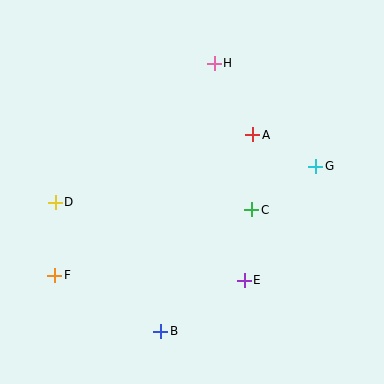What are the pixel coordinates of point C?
Point C is at (252, 210).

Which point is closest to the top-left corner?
Point D is closest to the top-left corner.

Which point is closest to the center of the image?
Point C at (252, 210) is closest to the center.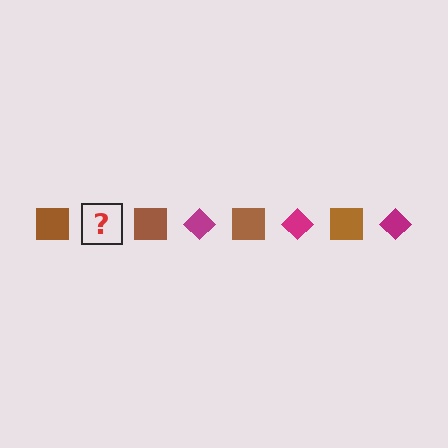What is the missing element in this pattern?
The missing element is a magenta diamond.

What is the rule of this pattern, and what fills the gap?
The rule is that the pattern alternates between brown square and magenta diamond. The gap should be filled with a magenta diamond.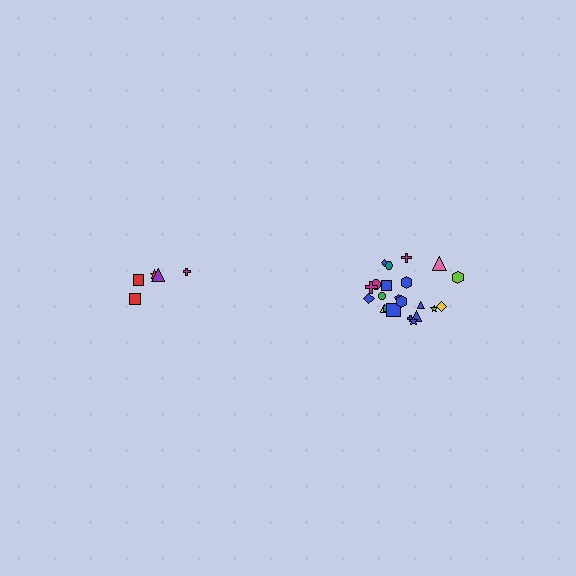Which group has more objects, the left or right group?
The right group.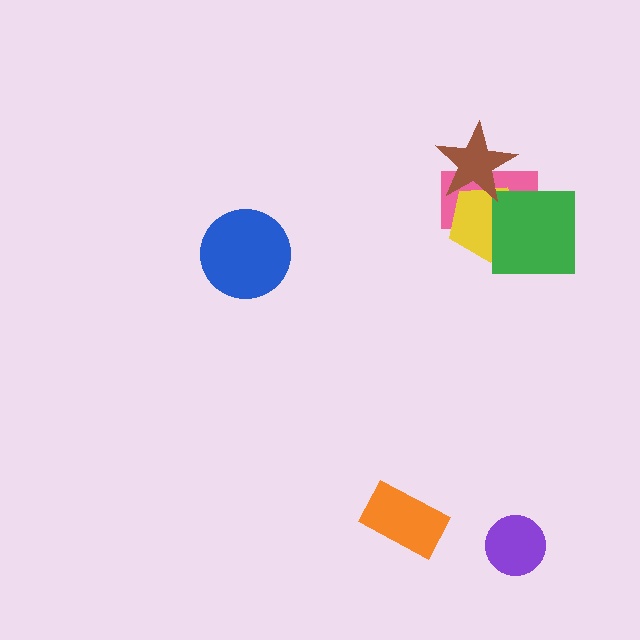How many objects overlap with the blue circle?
0 objects overlap with the blue circle.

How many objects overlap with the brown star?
2 objects overlap with the brown star.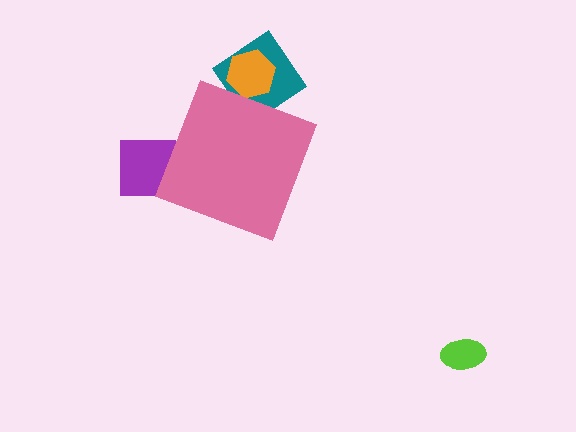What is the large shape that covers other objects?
A pink diamond.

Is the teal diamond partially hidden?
Yes, the teal diamond is partially hidden behind the pink diamond.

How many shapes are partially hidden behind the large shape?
3 shapes are partially hidden.